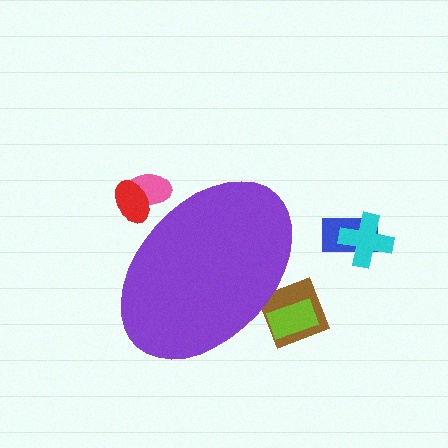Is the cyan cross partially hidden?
No, the cyan cross is fully visible.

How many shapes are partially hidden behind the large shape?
4 shapes are partially hidden.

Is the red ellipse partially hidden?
Yes, the red ellipse is partially hidden behind the purple ellipse.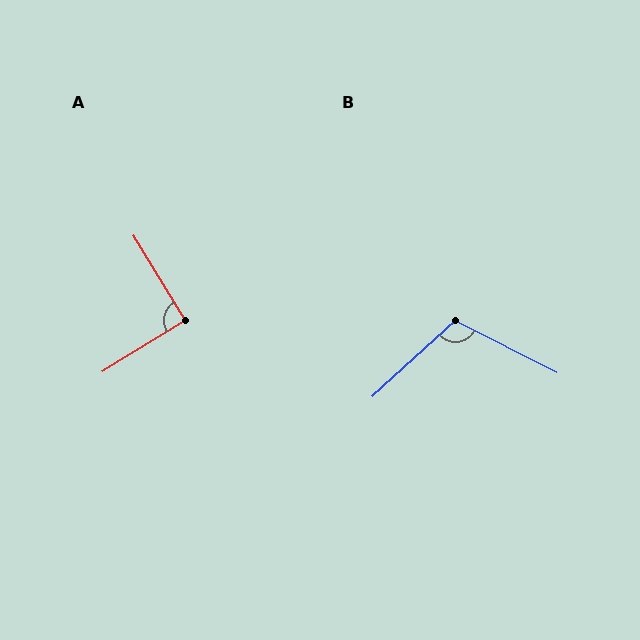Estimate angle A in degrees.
Approximately 91 degrees.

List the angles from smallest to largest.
A (91°), B (111°).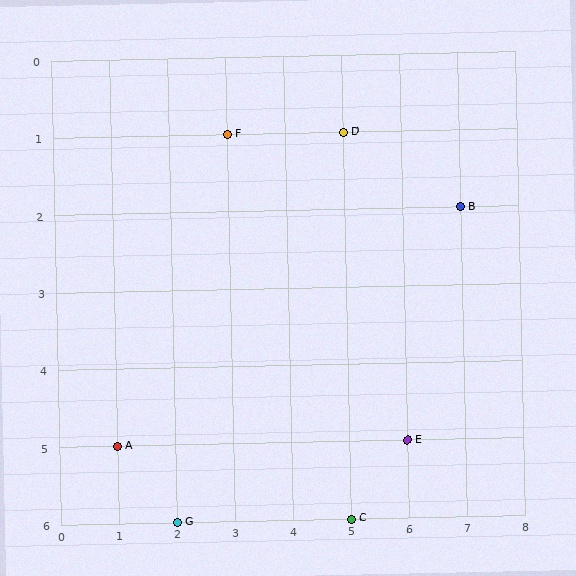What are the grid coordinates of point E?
Point E is at grid coordinates (6, 5).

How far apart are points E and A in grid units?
Points E and A are 5 columns apart.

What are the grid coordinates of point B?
Point B is at grid coordinates (7, 2).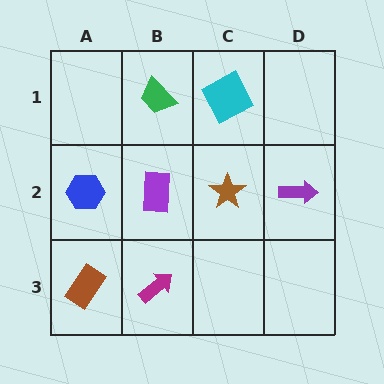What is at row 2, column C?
A brown star.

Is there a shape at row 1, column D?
No, that cell is empty.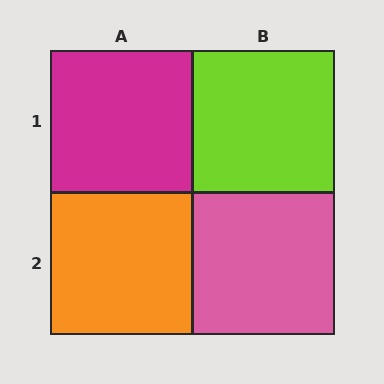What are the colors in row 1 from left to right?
Magenta, lime.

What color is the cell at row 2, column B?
Pink.